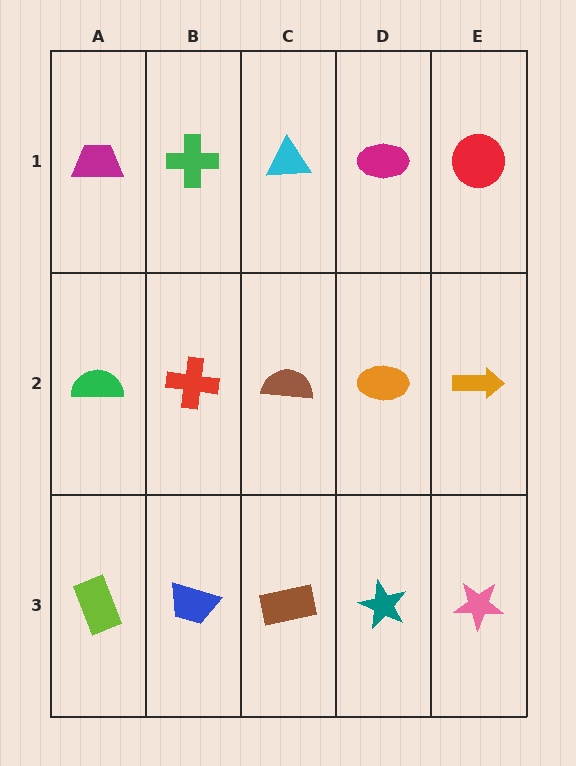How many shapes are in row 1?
5 shapes.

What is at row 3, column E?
A pink star.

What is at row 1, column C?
A cyan triangle.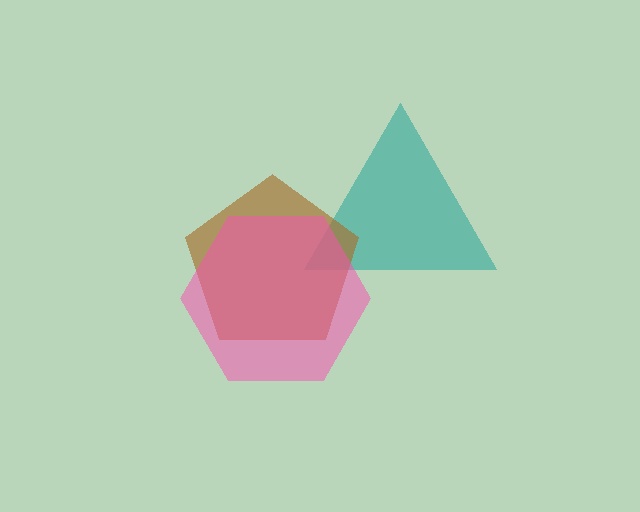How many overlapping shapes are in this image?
There are 3 overlapping shapes in the image.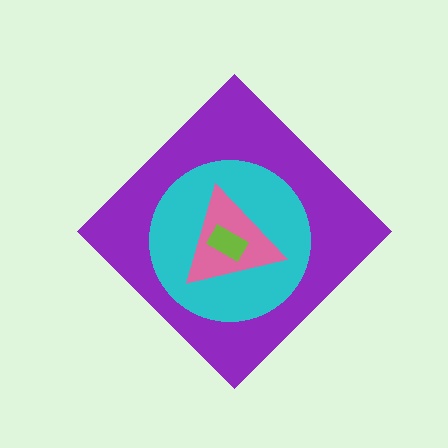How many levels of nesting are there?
4.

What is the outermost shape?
The purple diamond.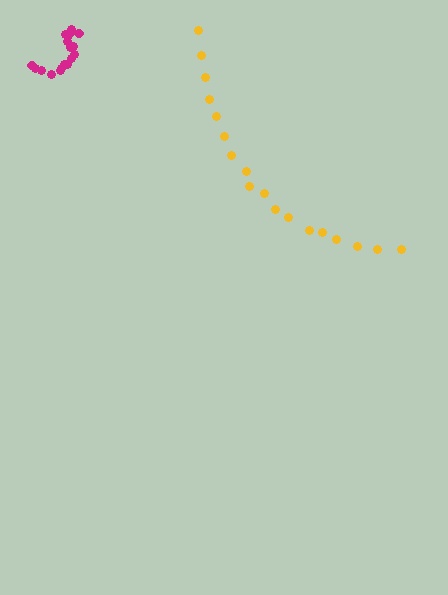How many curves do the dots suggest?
There are 2 distinct paths.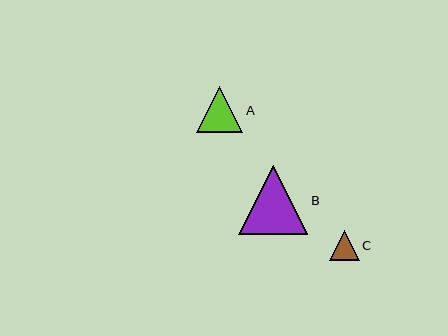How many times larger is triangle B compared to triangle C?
Triangle B is approximately 2.4 times the size of triangle C.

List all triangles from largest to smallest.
From largest to smallest: B, A, C.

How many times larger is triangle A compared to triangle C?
Triangle A is approximately 1.6 times the size of triangle C.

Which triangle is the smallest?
Triangle C is the smallest with a size of approximately 29 pixels.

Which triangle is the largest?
Triangle B is the largest with a size of approximately 69 pixels.